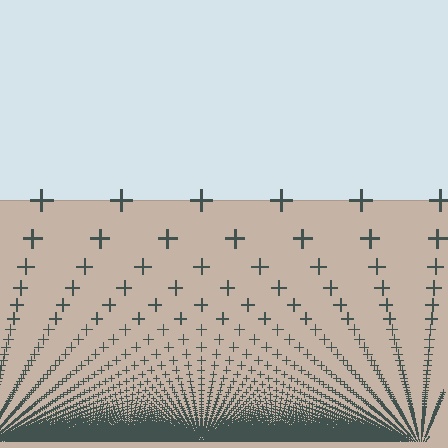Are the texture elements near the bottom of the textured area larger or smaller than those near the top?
Smaller. The gradient is inverted — elements near the bottom are smaller and denser.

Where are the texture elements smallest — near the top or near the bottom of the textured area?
Near the bottom.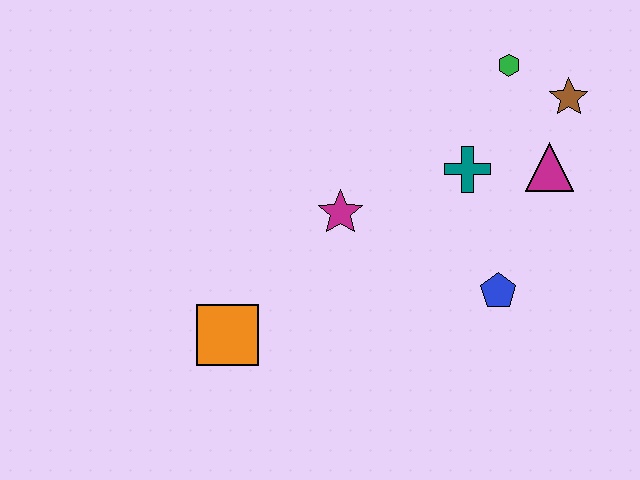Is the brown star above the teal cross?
Yes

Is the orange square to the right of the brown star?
No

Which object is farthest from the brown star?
The orange square is farthest from the brown star.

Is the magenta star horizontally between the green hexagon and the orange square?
Yes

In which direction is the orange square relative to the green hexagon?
The orange square is to the left of the green hexagon.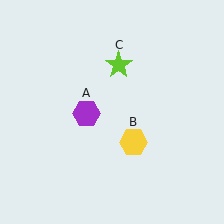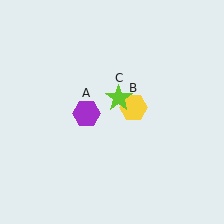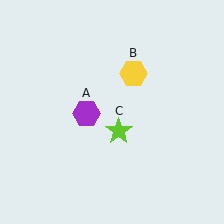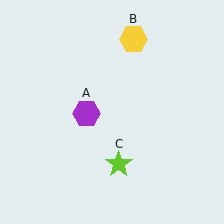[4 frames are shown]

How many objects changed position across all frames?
2 objects changed position: yellow hexagon (object B), lime star (object C).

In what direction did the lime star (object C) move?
The lime star (object C) moved down.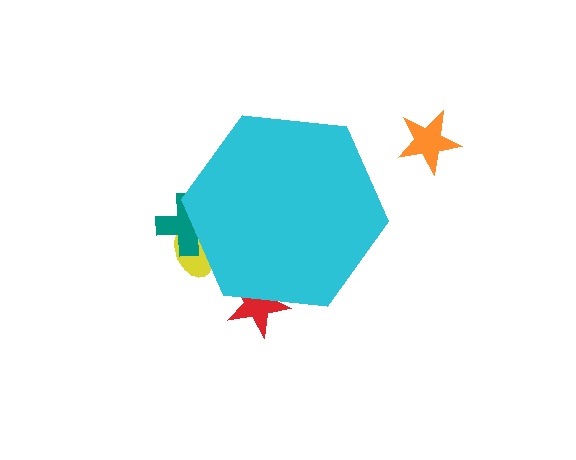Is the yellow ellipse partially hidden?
Yes, the yellow ellipse is partially hidden behind the cyan hexagon.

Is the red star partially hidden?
Yes, the red star is partially hidden behind the cyan hexagon.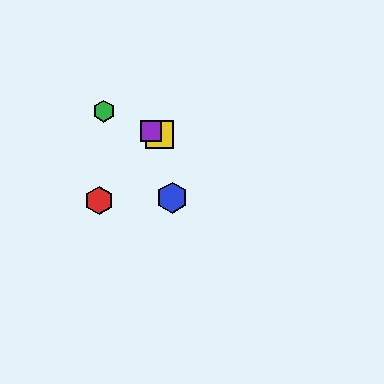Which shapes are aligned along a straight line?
The green hexagon, the yellow square, the purple square are aligned along a straight line.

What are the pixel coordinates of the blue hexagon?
The blue hexagon is at (172, 198).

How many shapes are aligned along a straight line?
3 shapes (the green hexagon, the yellow square, the purple square) are aligned along a straight line.